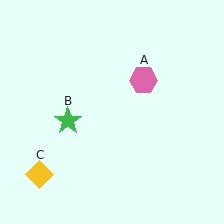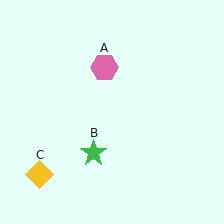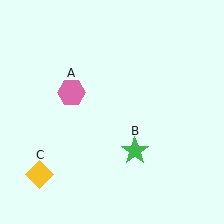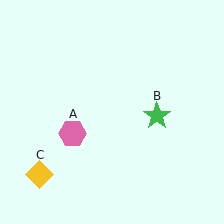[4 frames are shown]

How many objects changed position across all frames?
2 objects changed position: pink hexagon (object A), green star (object B).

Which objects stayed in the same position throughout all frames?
Yellow diamond (object C) remained stationary.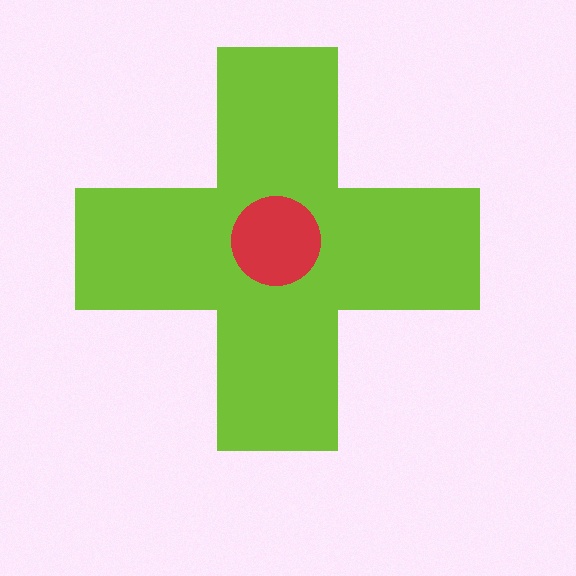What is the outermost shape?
The lime cross.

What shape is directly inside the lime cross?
The red circle.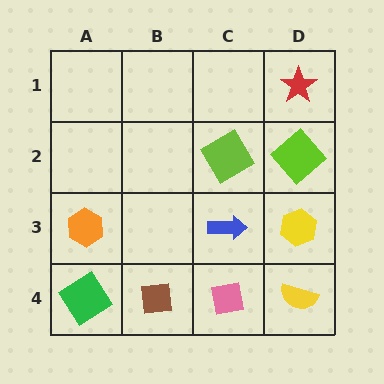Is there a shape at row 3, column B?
No, that cell is empty.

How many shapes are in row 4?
4 shapes.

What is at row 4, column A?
A green diamond.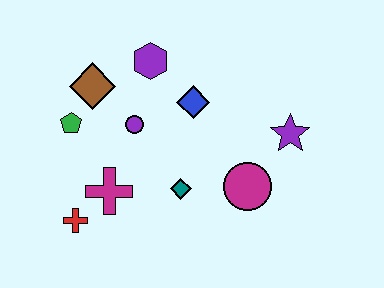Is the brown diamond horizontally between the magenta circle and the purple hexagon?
No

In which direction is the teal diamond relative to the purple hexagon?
The teal diamond is below the purple hexagon.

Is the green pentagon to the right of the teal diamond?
No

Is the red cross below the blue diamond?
Yes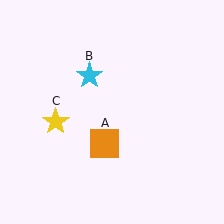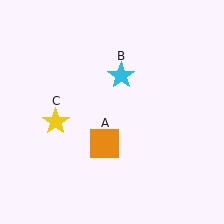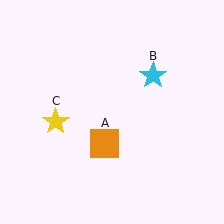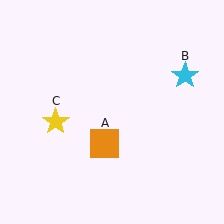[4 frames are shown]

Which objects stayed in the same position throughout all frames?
Orange square (object A) and yellow star (object C) remained stationary.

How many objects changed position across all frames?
1 object changed position: cyan star (object B).